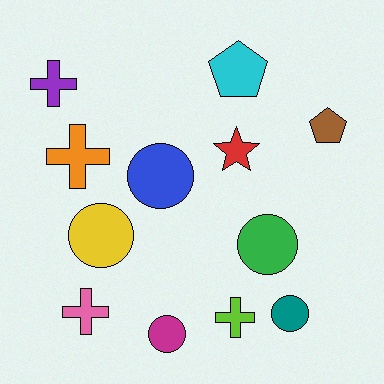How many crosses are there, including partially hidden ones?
There are 4 crosses.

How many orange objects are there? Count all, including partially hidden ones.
There is 1 orange object.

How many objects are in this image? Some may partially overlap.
There are 12 objects.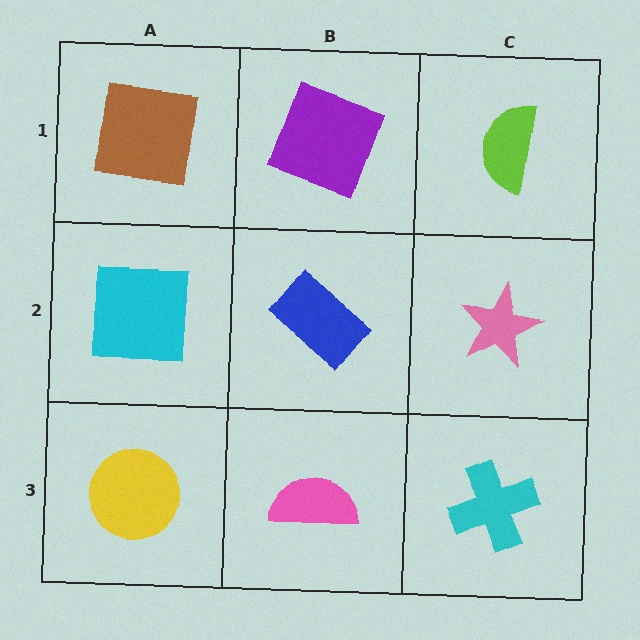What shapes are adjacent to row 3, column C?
A pink star (row 2, column C), a pink semicircle (row 3, column B).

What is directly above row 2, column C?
A lime semicircle.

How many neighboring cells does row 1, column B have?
3.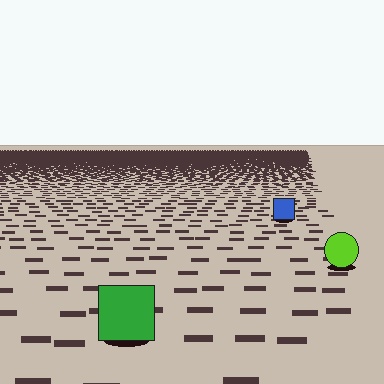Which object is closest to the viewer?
The green square is closest. The texture marks near it are larger and more spread out.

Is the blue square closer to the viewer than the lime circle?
No. The lime circle is closer — you can tell from the texture gradient: the ground texture is coarser near it.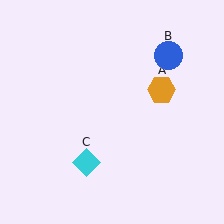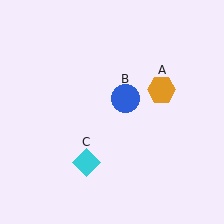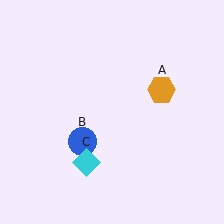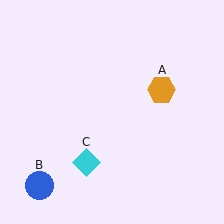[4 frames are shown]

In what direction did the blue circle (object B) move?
The blue circle (object B) moved down and to the left.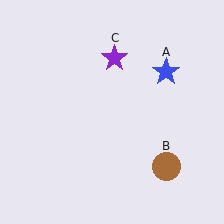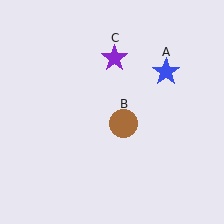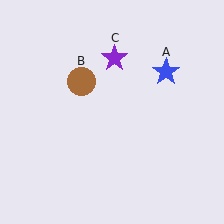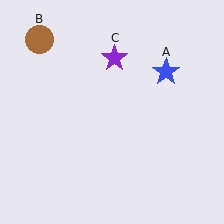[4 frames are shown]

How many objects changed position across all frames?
1 object changed position: brown circle (object B).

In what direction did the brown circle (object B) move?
The brown circle (object B) moved up and to the left.